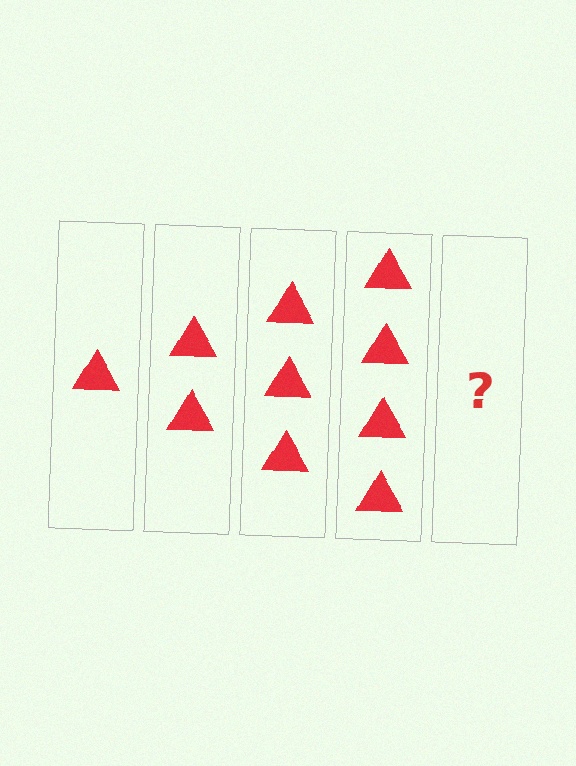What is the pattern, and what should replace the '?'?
The pattern is that each step adds one more triangle. The '?' should be 5 triangles.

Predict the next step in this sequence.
The next step is 5 triangles.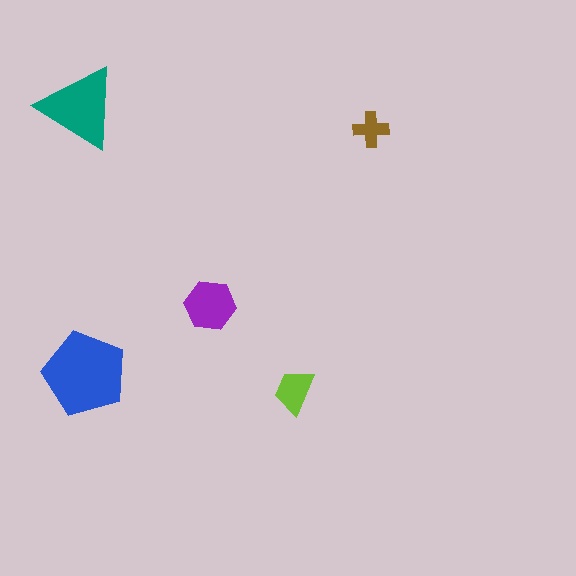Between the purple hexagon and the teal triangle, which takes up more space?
The teal triangle.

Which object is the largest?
The blue pentagon.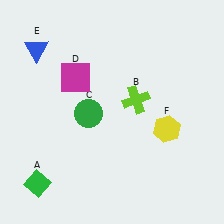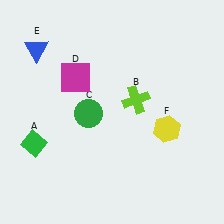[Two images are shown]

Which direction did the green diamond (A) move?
The green diamond (A) moved up.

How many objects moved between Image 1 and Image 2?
1 object moved between the two images.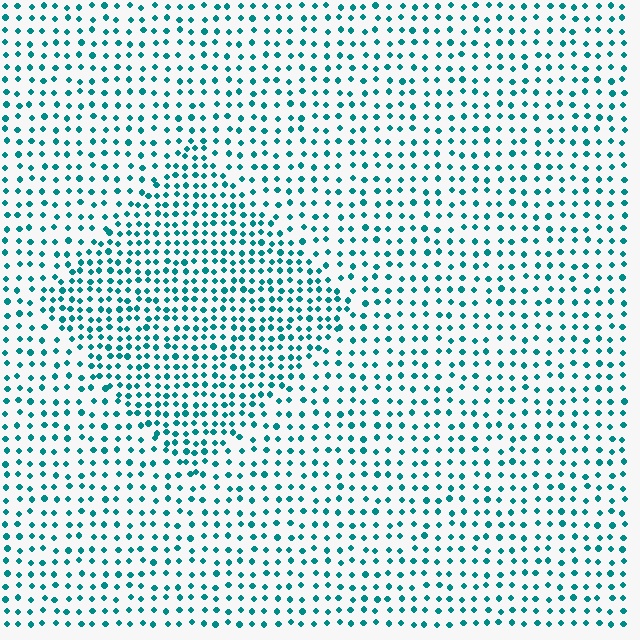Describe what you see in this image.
The image contains small teal elements arranged at two different densities. A diamond-shaped region is visible where the elements are more densely packed than the surrounding area.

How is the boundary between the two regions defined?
The boundary is defined by a change in element density (approximately 1.7x ratio). All elements are the same color, size, and shape.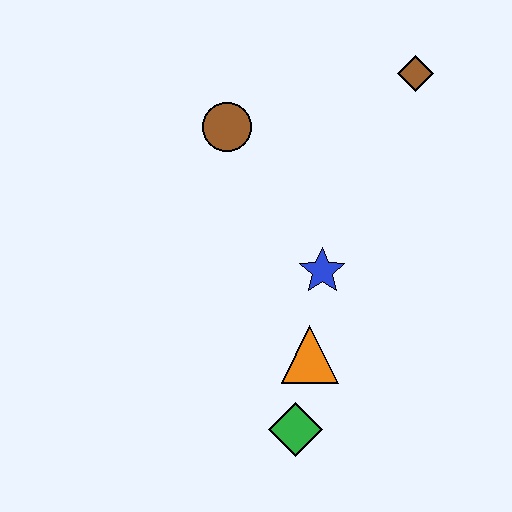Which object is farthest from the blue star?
The brown diamond is farthest from the blue star.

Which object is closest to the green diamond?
The orange triangle is closest to the green diamond.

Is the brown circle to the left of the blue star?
Yes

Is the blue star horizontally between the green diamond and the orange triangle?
No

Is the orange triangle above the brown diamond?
No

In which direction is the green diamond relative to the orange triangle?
The green diamond is below the orange triangle.